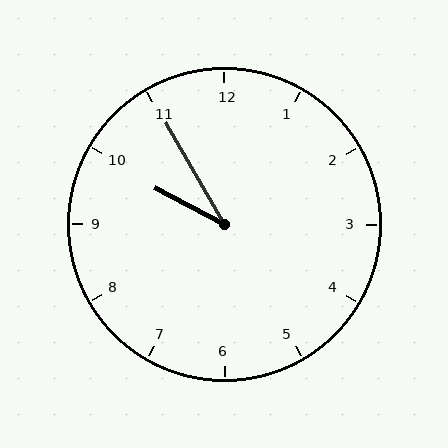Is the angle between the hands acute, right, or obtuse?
It is acute.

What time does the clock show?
9:55.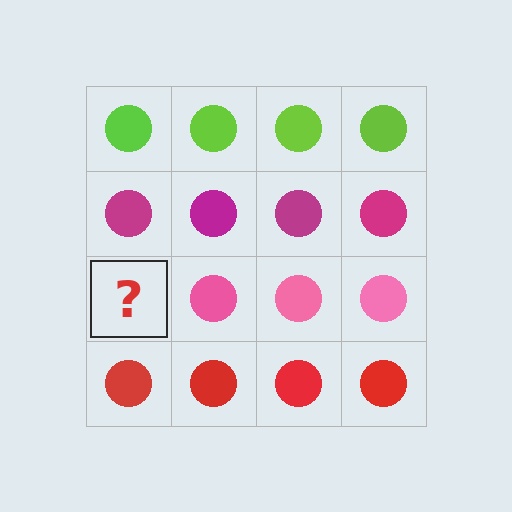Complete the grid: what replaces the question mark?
The question mark should be replaced with a pink circle.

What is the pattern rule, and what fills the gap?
The rule is that each row has a consistent color. The gap should be filled with a pink circle.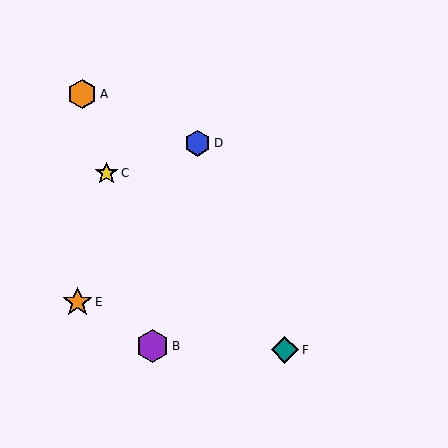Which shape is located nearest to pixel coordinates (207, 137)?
The blue hexagon (labeled D) at (198, 143) is nearest to that location.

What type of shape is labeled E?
Shape E is an orange star.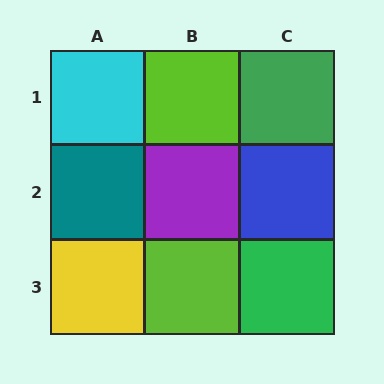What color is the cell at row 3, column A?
Yellow.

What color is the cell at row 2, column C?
Blue.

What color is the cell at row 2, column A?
Teal.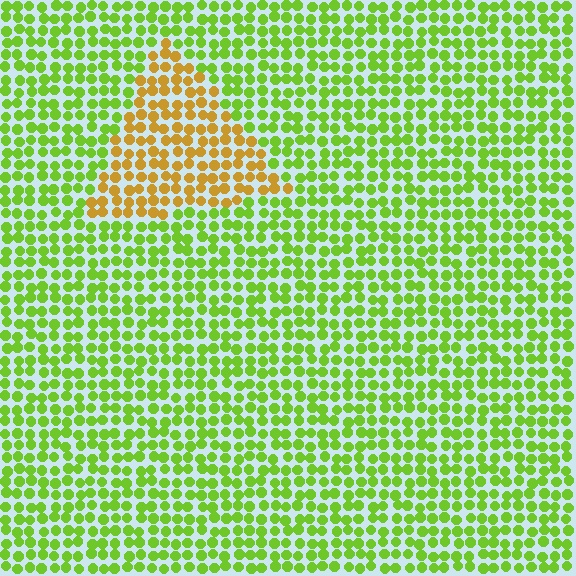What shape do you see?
I see a triangle.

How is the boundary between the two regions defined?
The boundary is defined purely by a slight shift in hue (about 52 degrees). Spacing, size, and orientation are identical on both sides.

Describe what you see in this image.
The image is filled with small lime elements in a uniform arrangement. A triangle-shaped region is visible where the elements are tinted to a slightly different hue, forming a subtle color boundary.